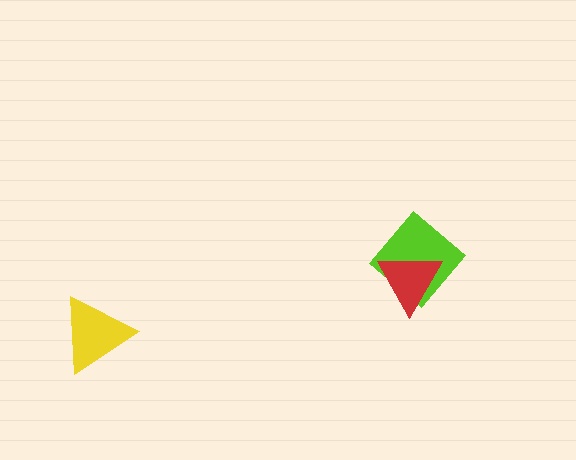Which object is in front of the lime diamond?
The red triangle is in front of the lime diamond.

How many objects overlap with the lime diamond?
1 object overlaps with the lime diamond.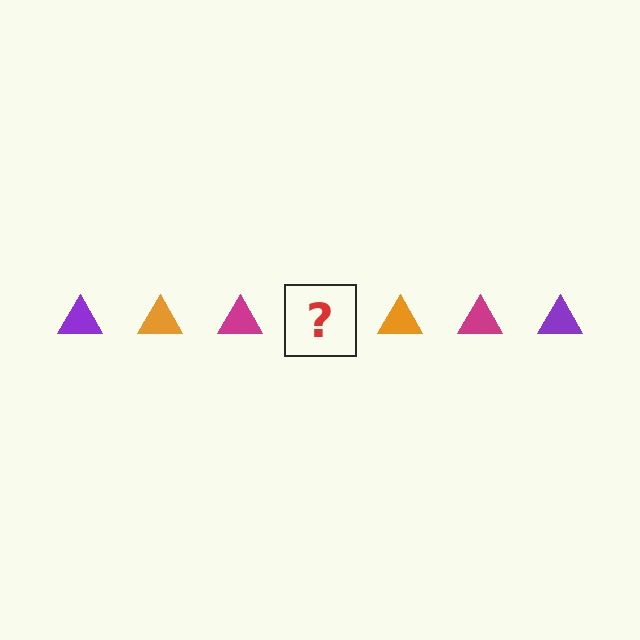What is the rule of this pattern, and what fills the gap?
The rule is that the pattern cycles through purple, orange, magenta triangles. The gap should be filled with a purple triangle.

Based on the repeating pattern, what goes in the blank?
The blank should be a purple triangle.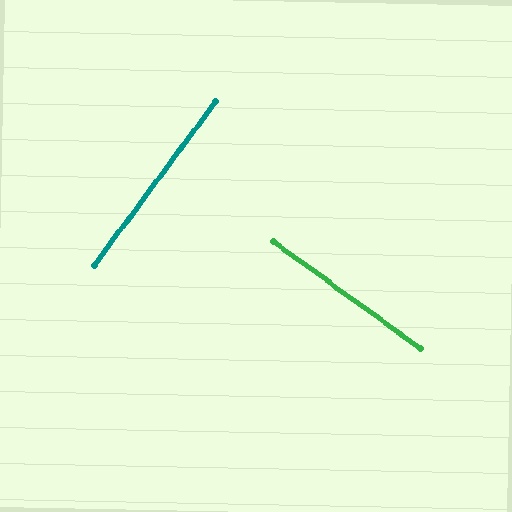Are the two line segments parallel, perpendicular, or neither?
Perpendicular — they meet at approximately 89°.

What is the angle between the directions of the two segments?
Approximately 89 degrees.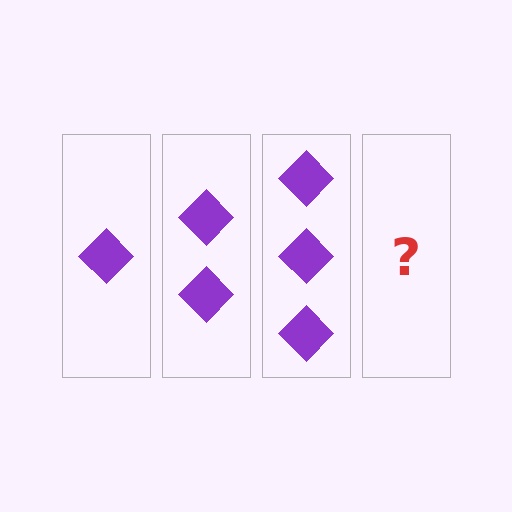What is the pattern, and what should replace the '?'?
The pattern is that each step adds one more diamond. The '?' should be 4 diamonds.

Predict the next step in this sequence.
The next step is 4 diamonds.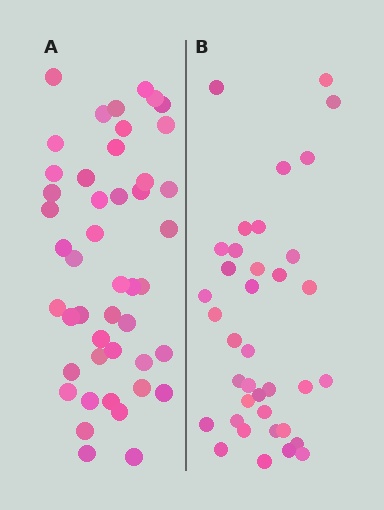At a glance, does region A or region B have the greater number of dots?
Region A (the left region) has more dots.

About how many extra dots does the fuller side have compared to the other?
Region A has roughly 8 or so more dots than region B.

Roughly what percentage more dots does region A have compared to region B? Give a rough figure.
About 25% more.